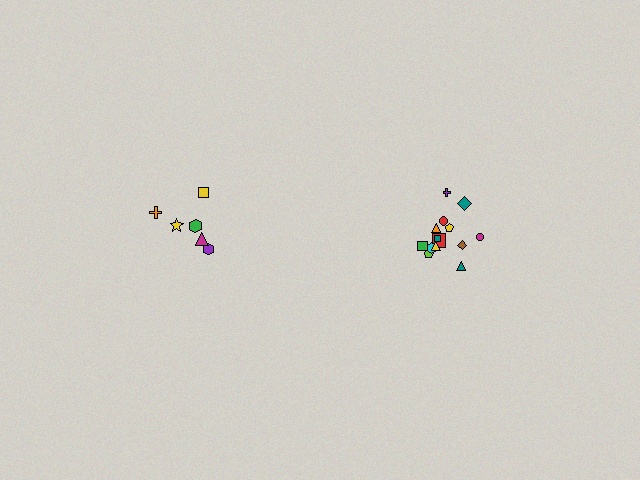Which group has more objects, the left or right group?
The right group.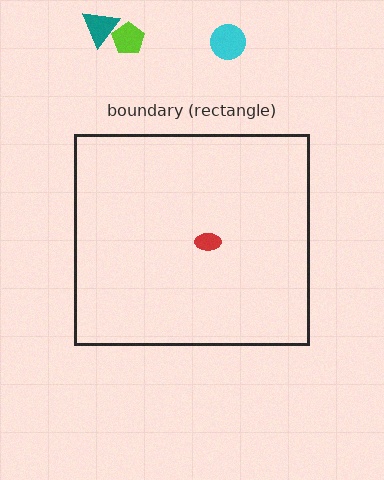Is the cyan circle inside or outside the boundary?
Outside.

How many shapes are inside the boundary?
1 inside, 3 outside.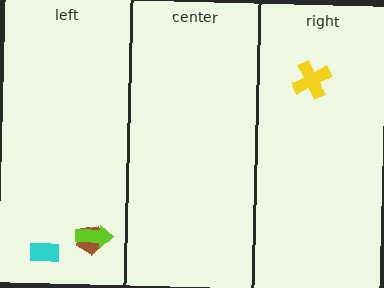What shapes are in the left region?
The brown pentagon, the cyan rectangle, the lime arrow.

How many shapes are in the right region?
1.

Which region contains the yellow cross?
The right region.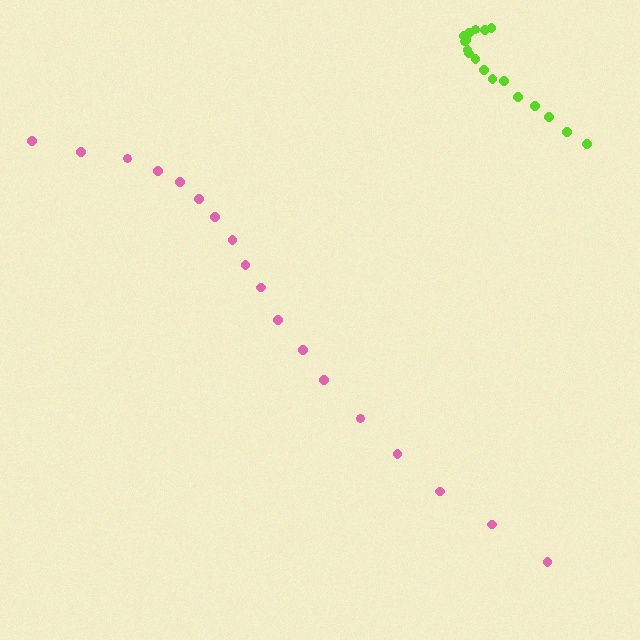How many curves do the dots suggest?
There are 2 distinct paths.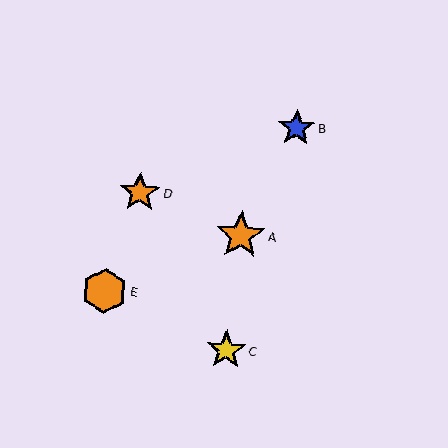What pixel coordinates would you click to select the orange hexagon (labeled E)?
Click at (105, 291) to select the orange hexagon E.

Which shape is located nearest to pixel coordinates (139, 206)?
The orange star (labeled D) at (140, 192) is nearest to that location.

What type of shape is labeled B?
Shape B is a blue star.